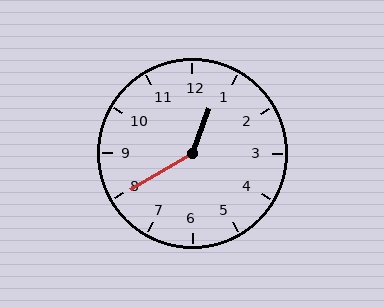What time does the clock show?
12:40.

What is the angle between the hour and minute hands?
Approximately 140 degrees.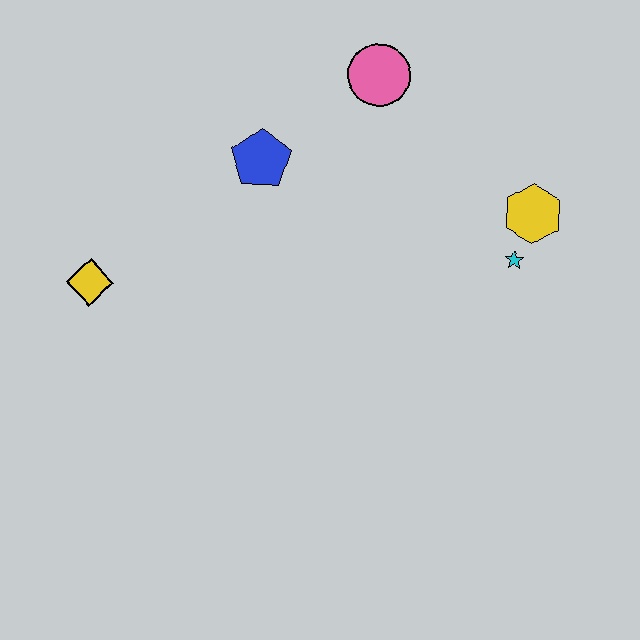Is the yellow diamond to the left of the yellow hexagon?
Yes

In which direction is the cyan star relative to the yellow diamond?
The cyan star is to the right of the yellow diamond.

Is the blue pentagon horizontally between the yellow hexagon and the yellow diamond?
Yes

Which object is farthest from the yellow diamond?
The yellow hexagon is farthest from the yellow diamond.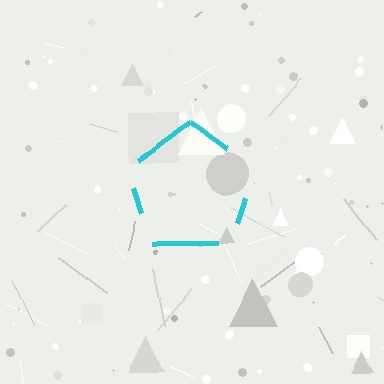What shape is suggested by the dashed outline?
The dashed outline suggests a pentagon.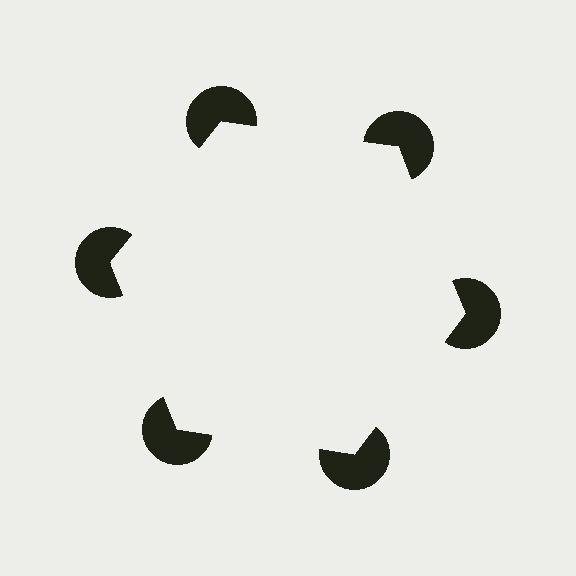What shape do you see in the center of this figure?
An illusory hexagon — its edges are inferred from the aligned wedge cuts in the pac-man discs, not physically drawn.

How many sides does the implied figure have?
6 sides.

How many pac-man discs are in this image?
There are 6 — one at each vertex of the illusory hexagon.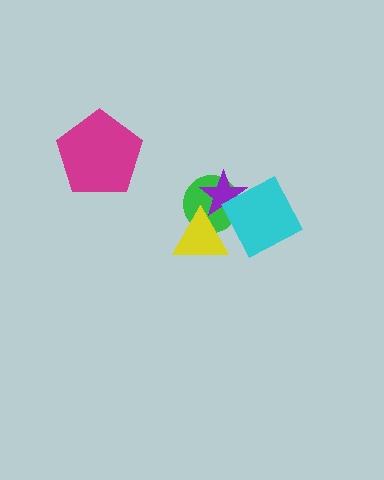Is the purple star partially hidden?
Yes, it is partially covered by another shape.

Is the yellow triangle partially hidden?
Yes, it is partially covered by another shape.